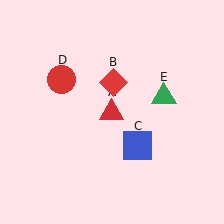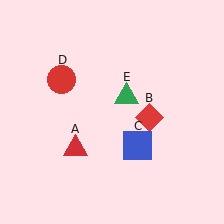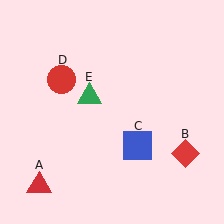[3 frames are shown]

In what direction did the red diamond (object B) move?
The red diamond (object B) moved down and to the right.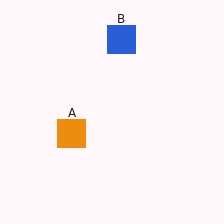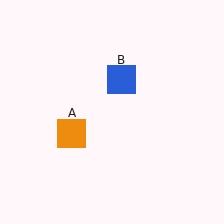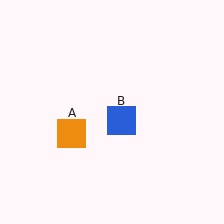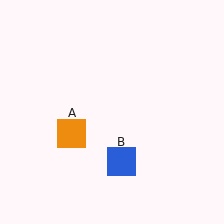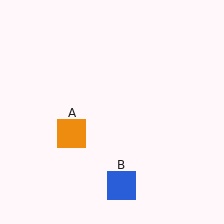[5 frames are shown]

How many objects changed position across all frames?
1 object changed position: blue square (object B).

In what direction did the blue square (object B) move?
The blue square (object B) moved down.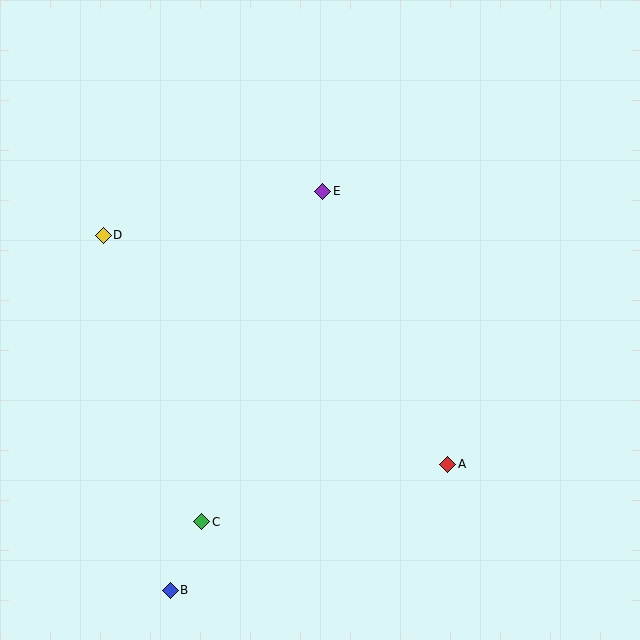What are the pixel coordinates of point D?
Point D is at (103, 235).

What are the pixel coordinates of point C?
Point C is at (202, 522).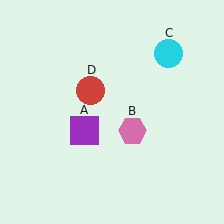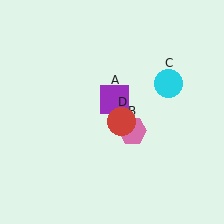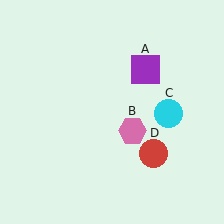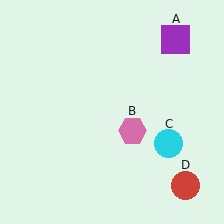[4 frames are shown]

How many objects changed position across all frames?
3 objects changed position: purple square (object A), cyan circle (object C), red circle (object D).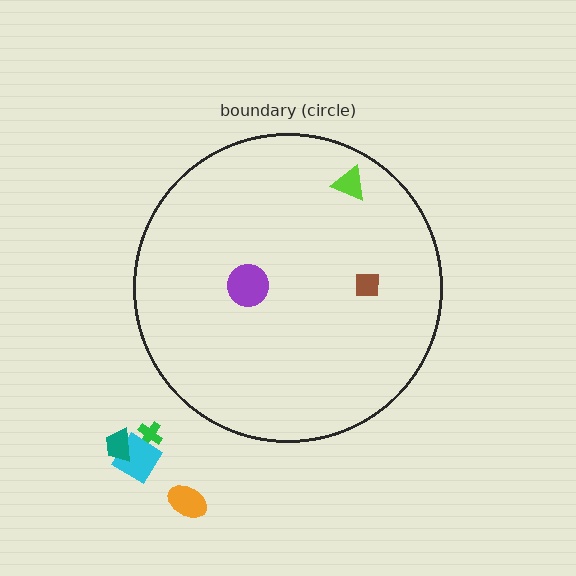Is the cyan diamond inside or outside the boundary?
Outside.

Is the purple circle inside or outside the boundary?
Inside.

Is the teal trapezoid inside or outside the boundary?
Outside.